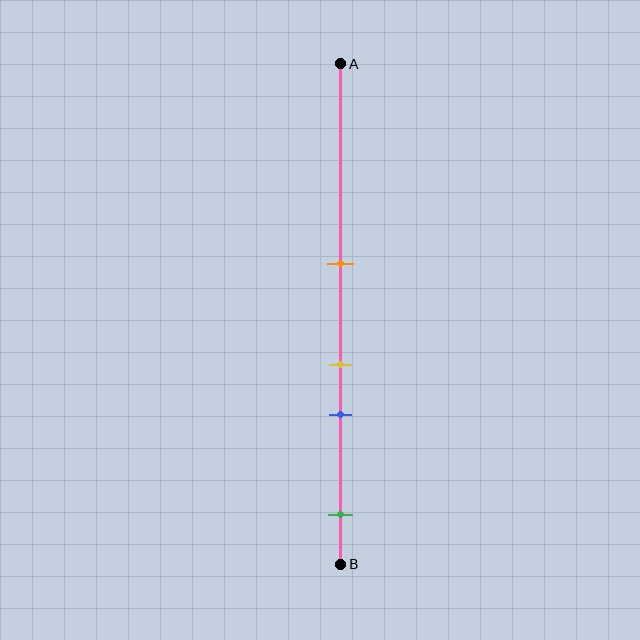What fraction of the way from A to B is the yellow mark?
The yellow mark is approximately 60% (0.6) of the way from A to B.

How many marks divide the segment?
There are 4 marks dividing the segment.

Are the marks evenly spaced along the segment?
No, the marks are not evenly spaced.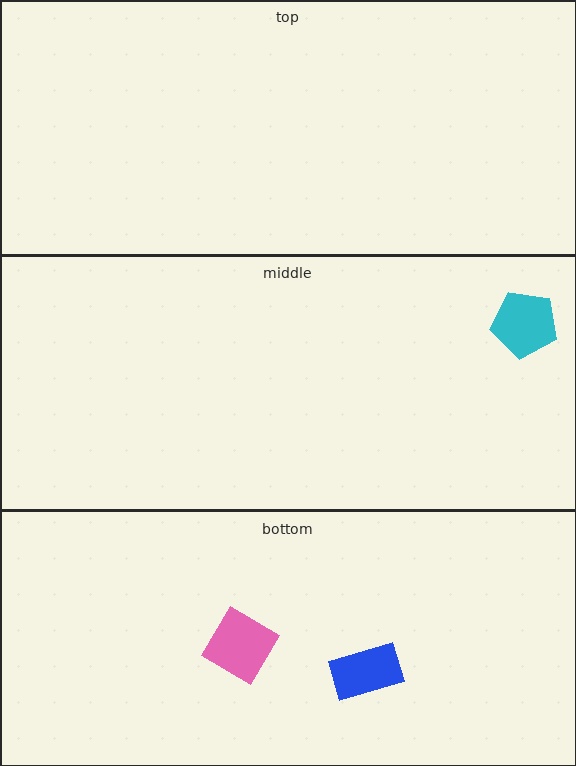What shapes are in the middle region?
The cyan pentagon.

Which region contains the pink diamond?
The bottom region.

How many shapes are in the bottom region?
2.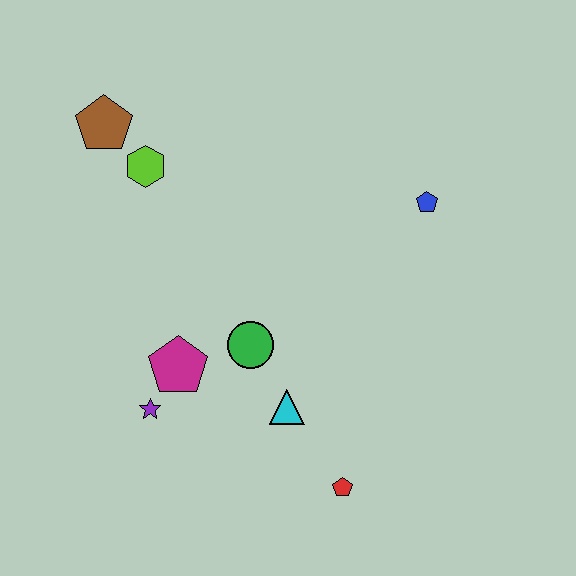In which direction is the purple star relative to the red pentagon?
The purple star is to the left of the red pentagon.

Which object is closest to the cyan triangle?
The green circle is closest to the cyan triangle.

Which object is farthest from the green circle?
The brown pentagon is farthest from the green circle.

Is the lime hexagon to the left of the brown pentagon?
No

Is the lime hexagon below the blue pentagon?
No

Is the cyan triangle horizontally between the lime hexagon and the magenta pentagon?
No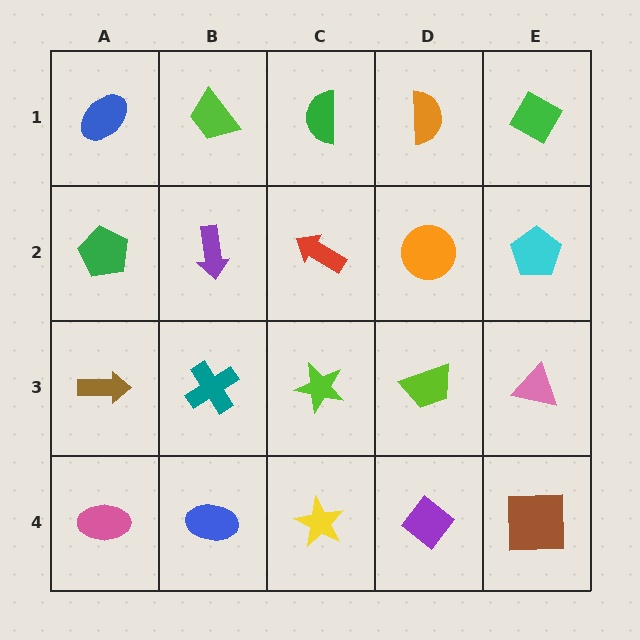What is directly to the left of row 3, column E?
A lime trapezoid.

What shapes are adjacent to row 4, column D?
A lime trapezoid (row 3, column D), a yellow star (row 4, column C), a brown square (row 4, column E).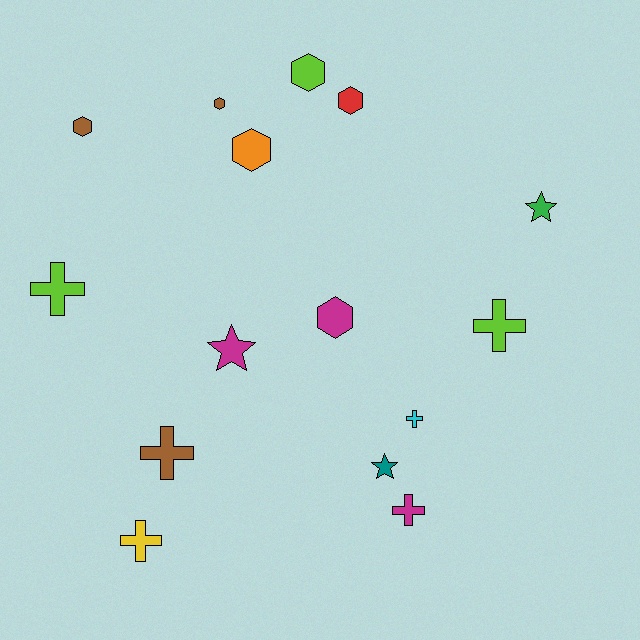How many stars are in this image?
There are 3 stars.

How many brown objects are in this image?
There are 3 brown objects.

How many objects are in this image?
There are 15 objects.